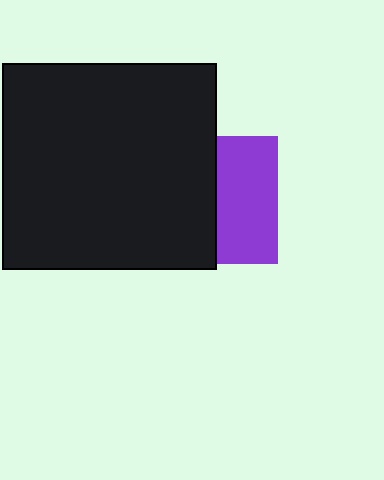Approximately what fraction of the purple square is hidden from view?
Roughly 52% of the purple square is hidden behind the black rectangle.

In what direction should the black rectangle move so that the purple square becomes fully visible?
The black rectangle should move left. That is the shortest direction to clear the overlap and leave the purple square fully visible.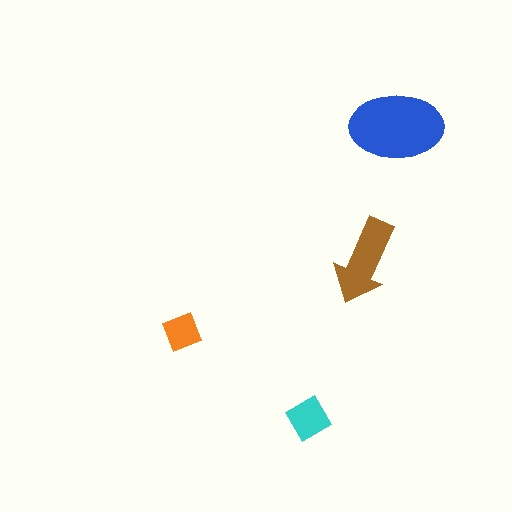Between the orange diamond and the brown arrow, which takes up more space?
The brown arrow.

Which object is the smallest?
The orange diamond.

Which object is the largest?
The blue ellipse.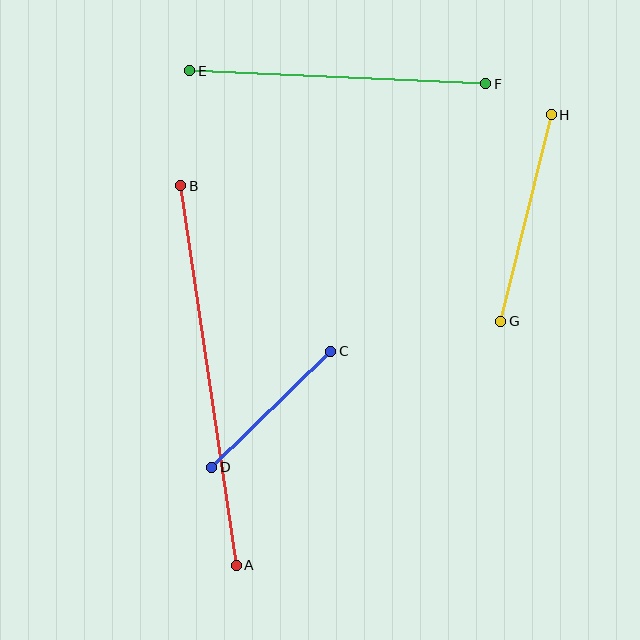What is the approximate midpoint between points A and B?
The midpoint is at approximately (208, 375) pixels.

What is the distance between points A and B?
The distance is approximately 384 pixels.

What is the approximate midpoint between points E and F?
The midpoint is at approximately (338, 77) pixels.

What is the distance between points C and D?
The distance is approximately 166 pixels.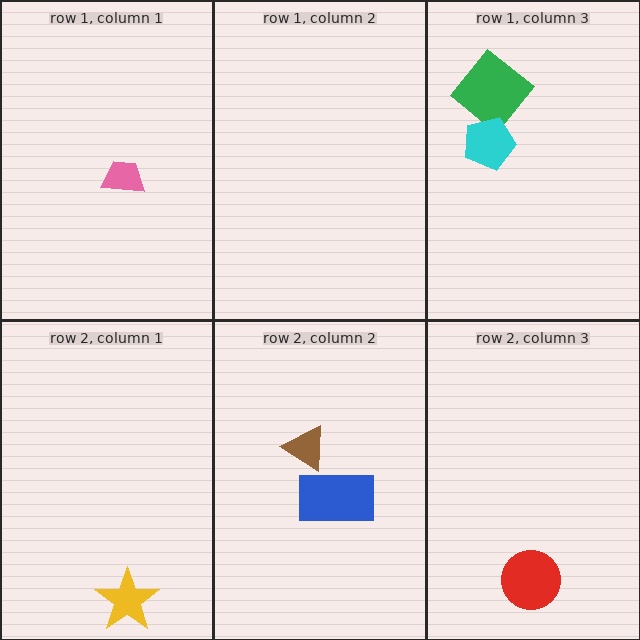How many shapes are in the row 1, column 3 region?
2.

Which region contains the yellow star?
The row 2, column 1 region.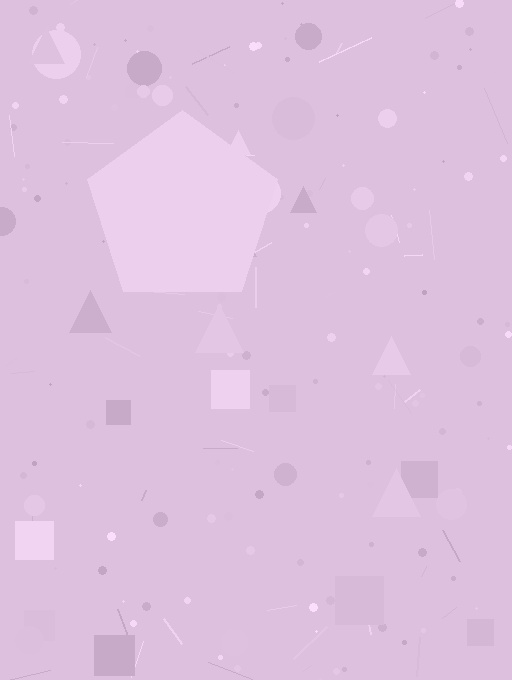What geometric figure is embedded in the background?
A pentagon is embedded in the background.